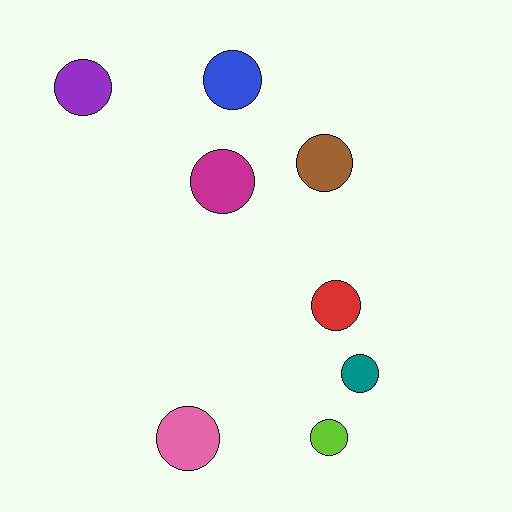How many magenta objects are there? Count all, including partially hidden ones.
There is 1 magenta object.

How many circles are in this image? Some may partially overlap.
There are 8 circles.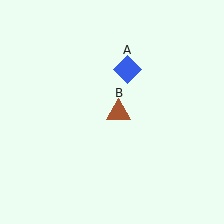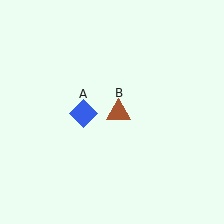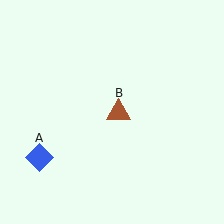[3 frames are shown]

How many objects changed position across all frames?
1 object changed position: blue diamond (object A).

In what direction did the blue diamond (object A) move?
The blue diamond (object A) moved down and to the left.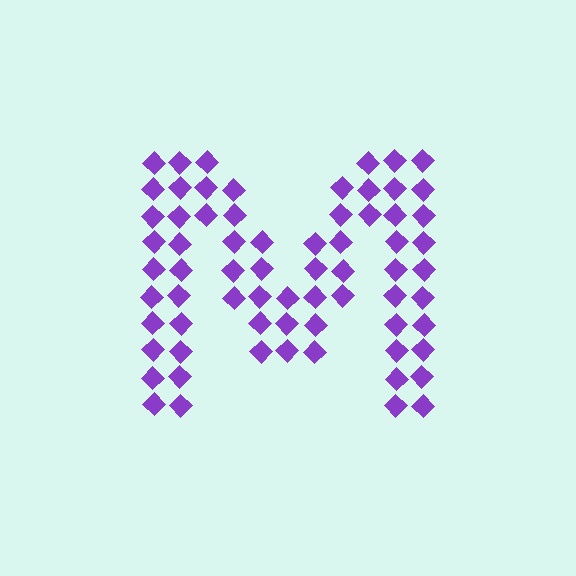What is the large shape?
The large shape is the letter M.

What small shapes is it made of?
It is made of small diamonds.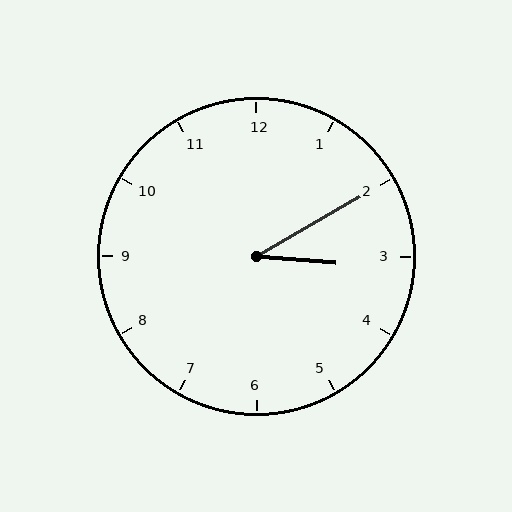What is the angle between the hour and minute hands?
Approximately 35 degrees.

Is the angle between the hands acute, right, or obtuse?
It is acute.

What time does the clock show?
3:10.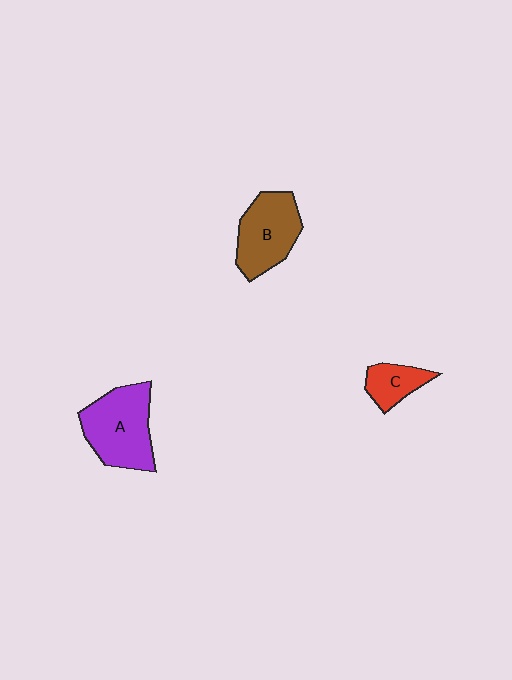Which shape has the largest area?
Shape A (purple).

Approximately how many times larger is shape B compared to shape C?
Approximately 1.9 times.